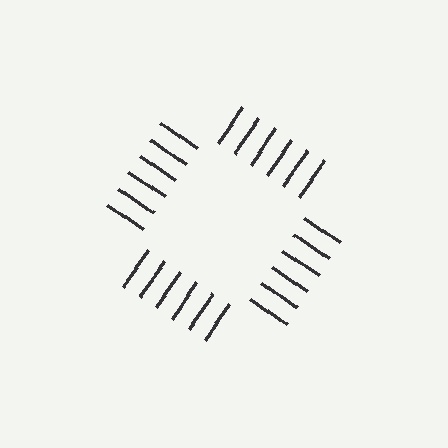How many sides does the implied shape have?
4 sides — the line-ends trace a square.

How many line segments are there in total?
24 — 6 along each of the 4 edges.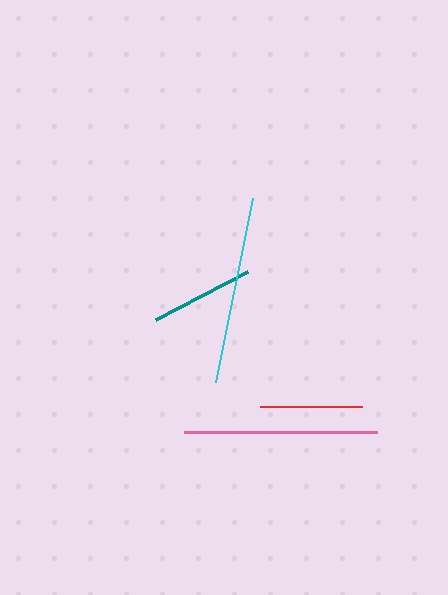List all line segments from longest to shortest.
From longest to shortest: pink, cyan, teal, red.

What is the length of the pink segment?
The pink segment is approximately 193 pixels long.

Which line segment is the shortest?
The red line is the shortest at approximately 103 pixels.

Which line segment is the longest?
The pink line is the longest at approximately 193 pixels.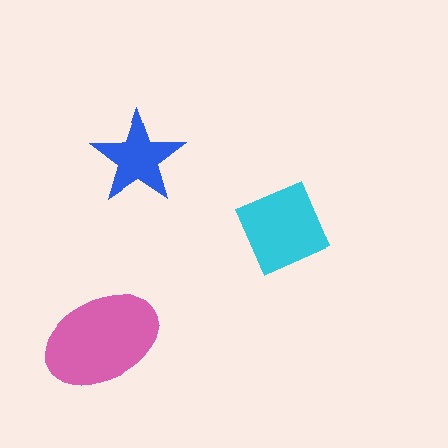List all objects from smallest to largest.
The blue star, the cyan square, the pink ellipse.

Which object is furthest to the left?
The pink ellipse is leftmost.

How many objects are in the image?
There are 3 objects in the image.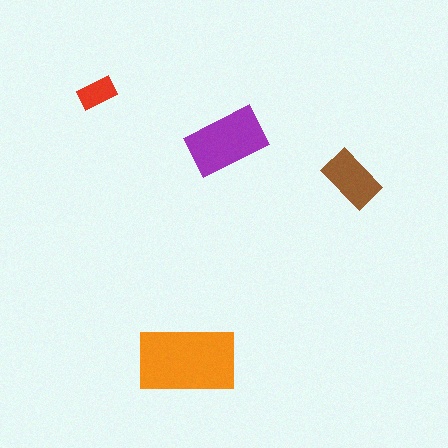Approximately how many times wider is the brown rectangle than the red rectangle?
About 1.5 times wider.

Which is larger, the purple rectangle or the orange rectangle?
The orange one.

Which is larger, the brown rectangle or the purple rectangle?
The purple one.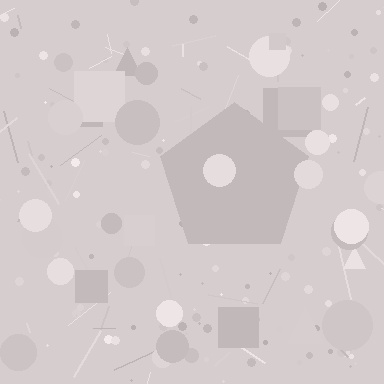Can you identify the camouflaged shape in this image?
The camouflaged shape is a pentagon.